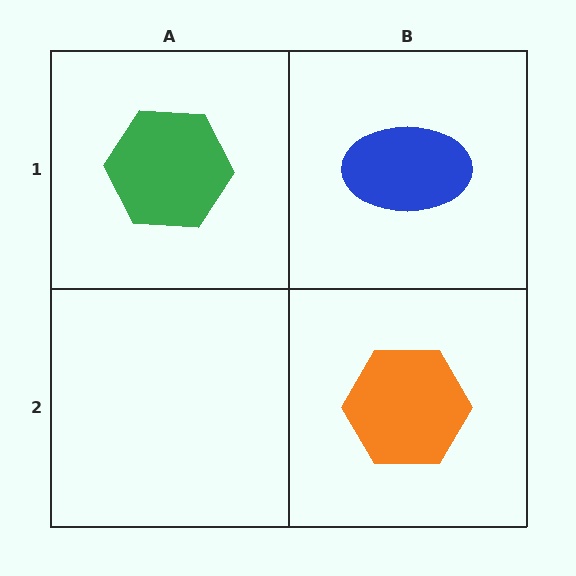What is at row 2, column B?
An orange hexagon.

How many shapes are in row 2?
1 shape.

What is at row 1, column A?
A green hexagon.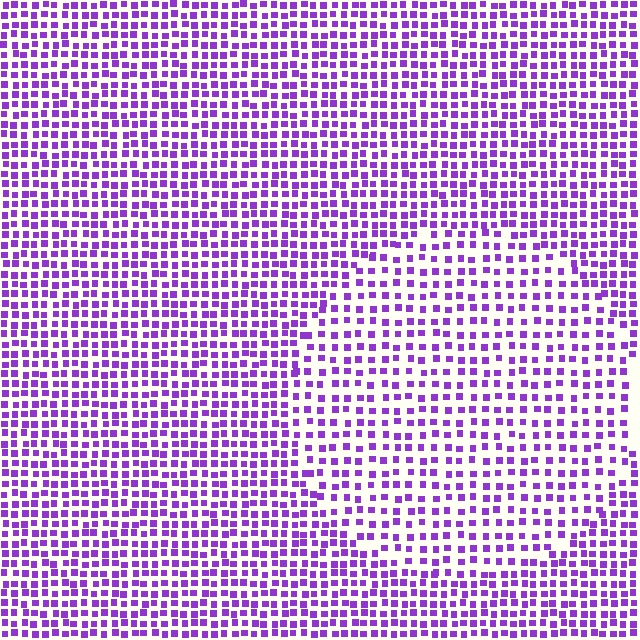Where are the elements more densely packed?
The elements are more densely packed outside the circle boundary.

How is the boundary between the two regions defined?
The boundary is defined by a change in element density (approximately 1.6x ratio). All elements are the same color, size, and shape.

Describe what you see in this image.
The image contains small purple elements arranged at two different densities. A circle-shaped region is visible where the elements are less densely packed than the surrounding area.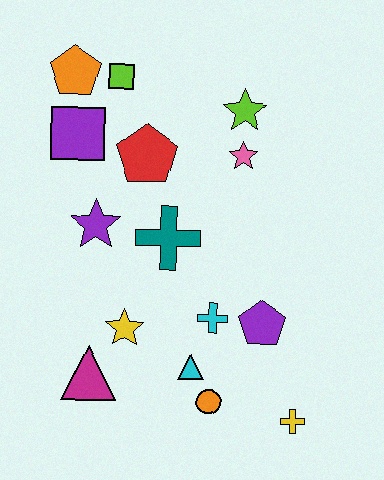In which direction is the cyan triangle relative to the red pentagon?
The cyan triangle is below the red pentagon.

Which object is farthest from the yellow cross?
The orange pentagon is farthest from the yellow cross.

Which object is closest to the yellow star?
The magenta triangle is closest to the yellow star.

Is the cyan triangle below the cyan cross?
Yes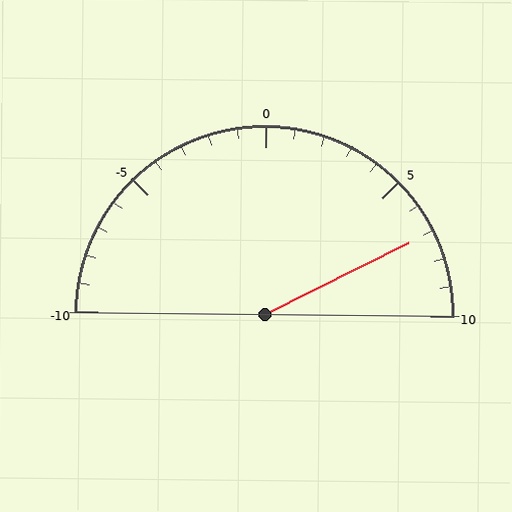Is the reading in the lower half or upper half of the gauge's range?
The reading is in the upper half of the range (-10 to 10).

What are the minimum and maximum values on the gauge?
The gauge ranges from -10 to 10.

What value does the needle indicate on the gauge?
The needle indicates approximately 7.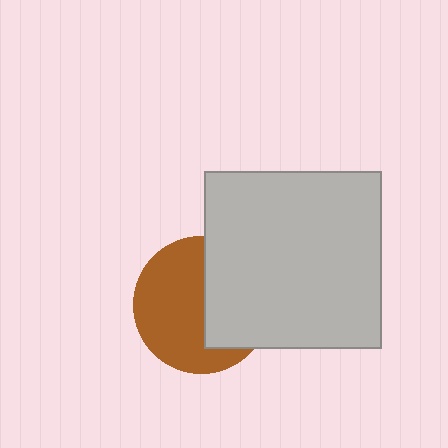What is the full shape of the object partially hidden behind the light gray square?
The partially hidden object is a brown circle.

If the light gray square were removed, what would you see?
You would see the complete brown circle.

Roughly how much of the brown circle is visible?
About half of it is visible (roughly 58%).